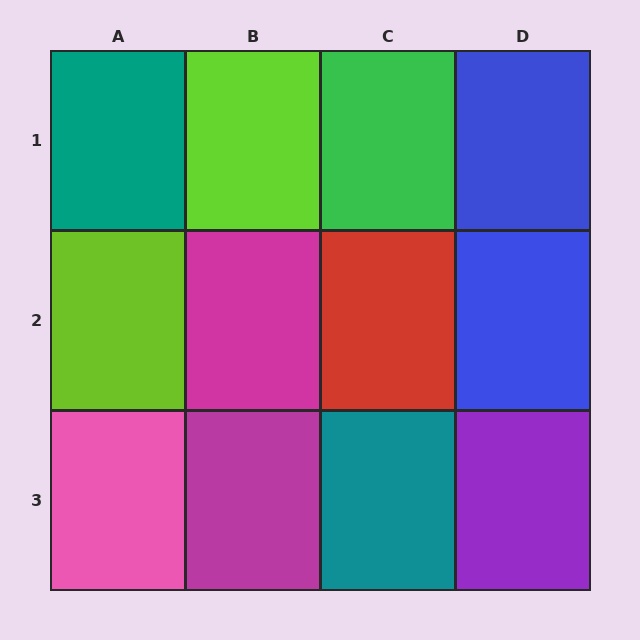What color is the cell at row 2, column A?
Lime.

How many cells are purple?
1 cell is purple.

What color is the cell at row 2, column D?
Blue.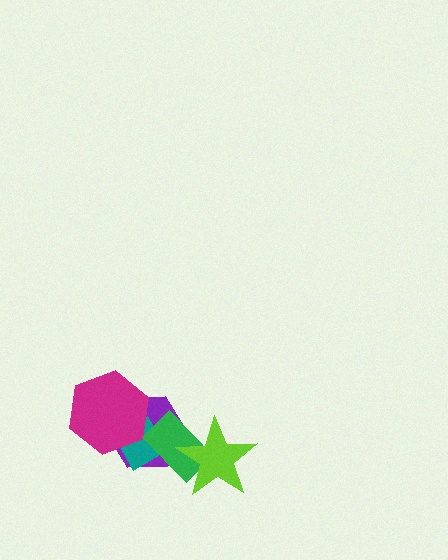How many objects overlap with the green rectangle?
3 objects overlap with the green rectangle.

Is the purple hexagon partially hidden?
Yes, it is partially covered by another shape.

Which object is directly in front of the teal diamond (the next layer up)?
The magenta hexagon is directly in front of the teal diamond.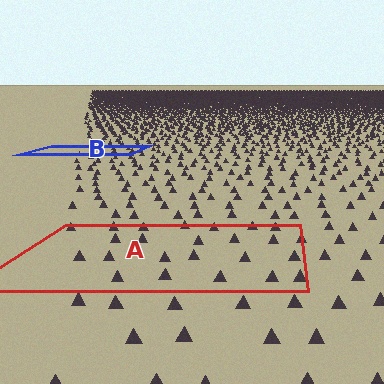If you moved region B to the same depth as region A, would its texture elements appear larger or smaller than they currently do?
They would appear larger. At a closer depth, the same texture elements are projected at a bigger on-screen size.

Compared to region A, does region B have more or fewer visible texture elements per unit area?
Region B has more texture elements per unit area — they are packed more densely because it is farther away.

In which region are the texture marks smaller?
The texture marks are smaller in region B, because it is farther away.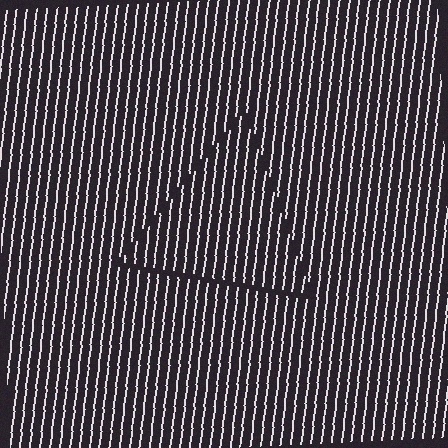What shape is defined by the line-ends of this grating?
An illusory triangle. The interior of the shape contains the same grating, shifted by half a period — the contour is defined by the phase discontinuity where line-ends from the inner and outer gratings abut.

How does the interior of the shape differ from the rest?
The interior of the shape contains the same grating, shifted by half a period — the contour is defined by the phase discontinuity where line-ends from the inner and outer gratings abut.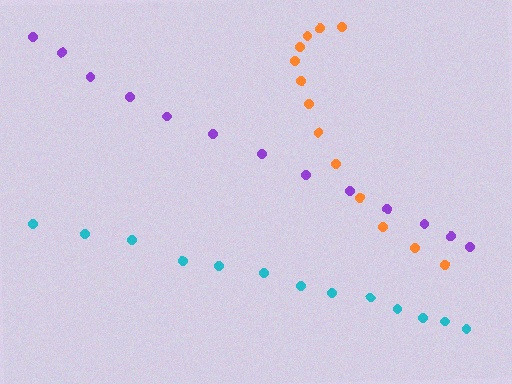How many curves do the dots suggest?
There are 3 distinct paths.